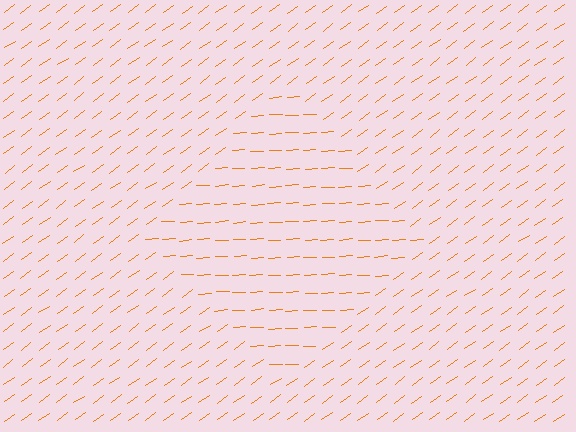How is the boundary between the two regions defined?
The boundary is defined purely by a change in line orientation (approximately 32 degrees difference). All lines are the same color and thickness.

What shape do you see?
I see a diamond.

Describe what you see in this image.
The image is filled with small orange line segments. A diamond region in the image has lines oriented differently from the surrounding lines, creating a visible texture boundary.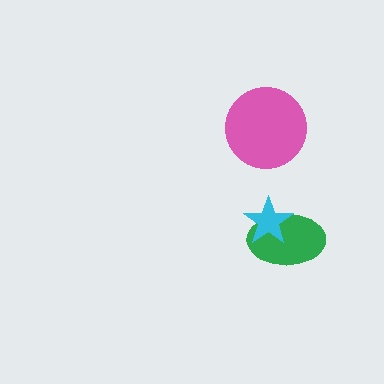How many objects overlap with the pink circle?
0 objects overlap with the pink circle.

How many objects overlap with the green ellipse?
1 object overlaps with the green ellipse.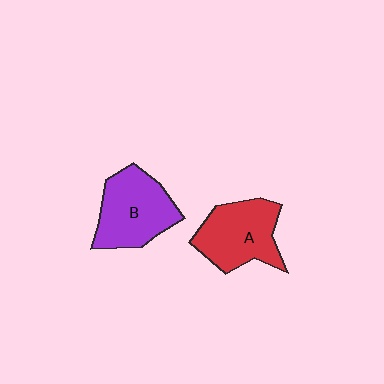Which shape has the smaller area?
Shape A (red).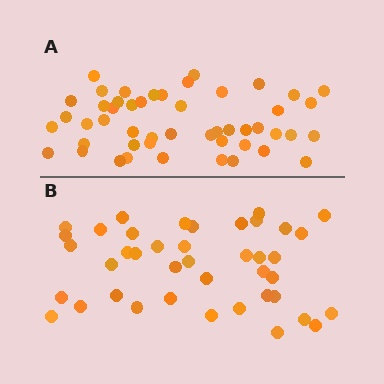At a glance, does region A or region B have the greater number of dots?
Region A (the top region) has more dots.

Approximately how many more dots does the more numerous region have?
Region A has roughly 8 or so more dots than region B.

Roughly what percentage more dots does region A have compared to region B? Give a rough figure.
About 20% more.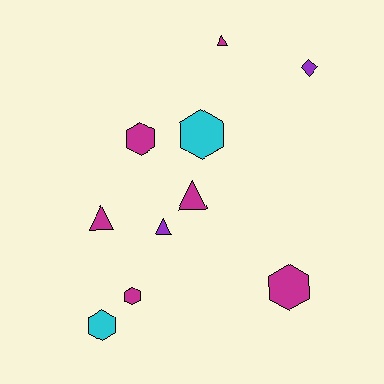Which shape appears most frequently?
Hexagon, with 5 objects.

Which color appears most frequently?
Magenta, with 6 objects.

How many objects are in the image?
There are 10 objects.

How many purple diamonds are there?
There is 1 purple diamond.